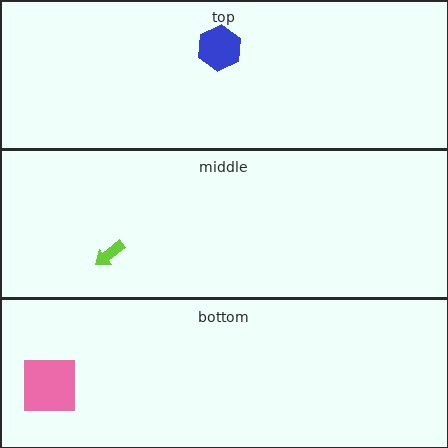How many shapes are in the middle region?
1.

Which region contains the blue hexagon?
The top region.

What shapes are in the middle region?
The lime arrow.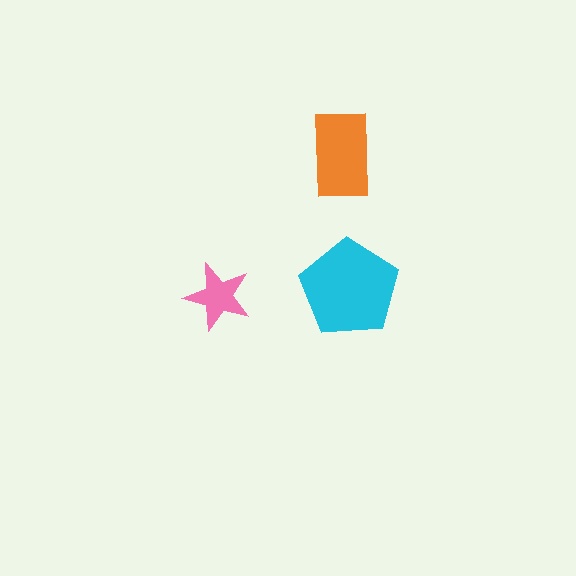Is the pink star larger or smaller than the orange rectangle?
Smaller.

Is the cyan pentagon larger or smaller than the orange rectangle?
Larger.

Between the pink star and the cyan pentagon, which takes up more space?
The cyan pentagon.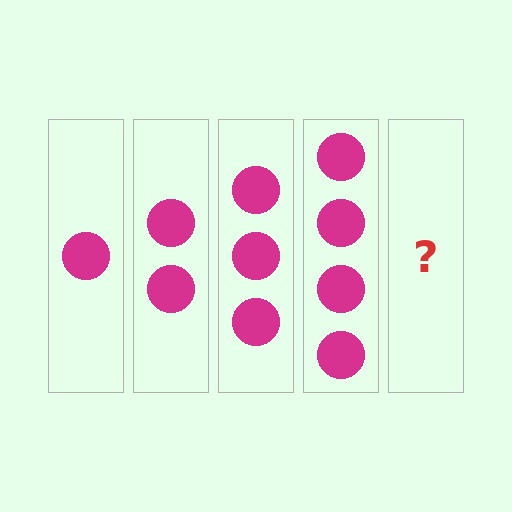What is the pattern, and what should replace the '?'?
The pattern is that each step adds one more circle. The '?' should be 5 circles.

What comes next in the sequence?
The next element should be 5 circles.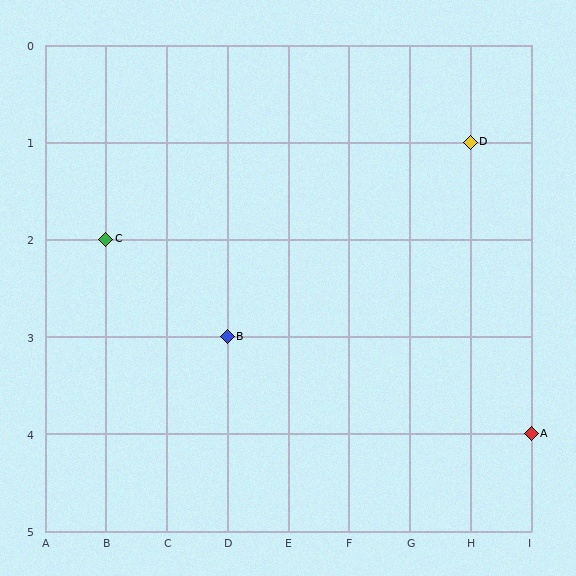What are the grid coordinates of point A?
Point A is at grid coordinates (I, 4).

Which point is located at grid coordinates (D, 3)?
Point B is at (D, 3).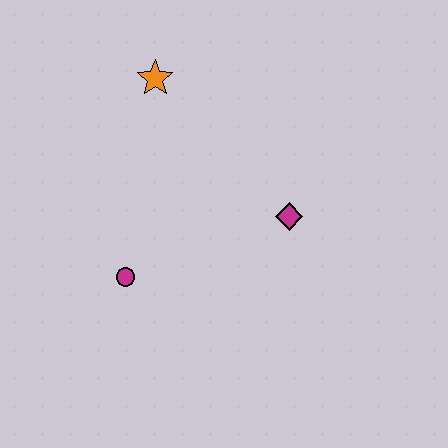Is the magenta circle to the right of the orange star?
No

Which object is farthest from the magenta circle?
The orange star is farthest from the magenta circle.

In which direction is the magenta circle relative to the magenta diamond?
The magenta circle is to the left of the magenta diamond.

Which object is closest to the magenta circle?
The magenta diamond is closest to the magenta circle.